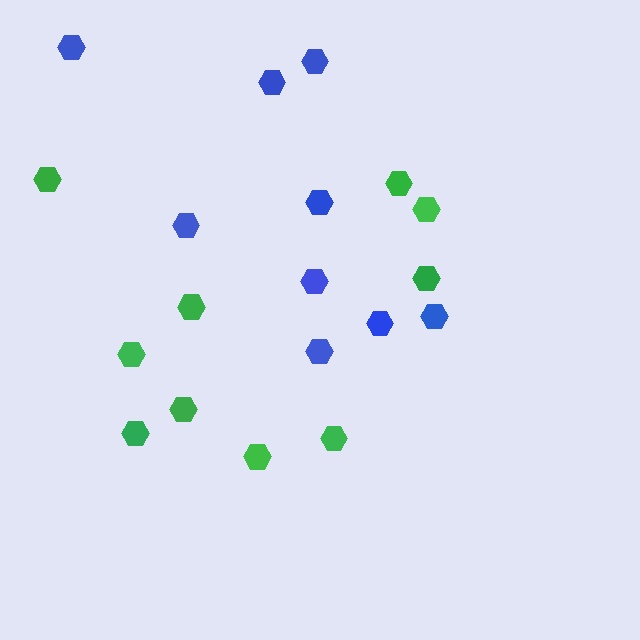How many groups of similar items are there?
There are 2 groups: one group of green hexagons (10) and one group of blue hexagons (9).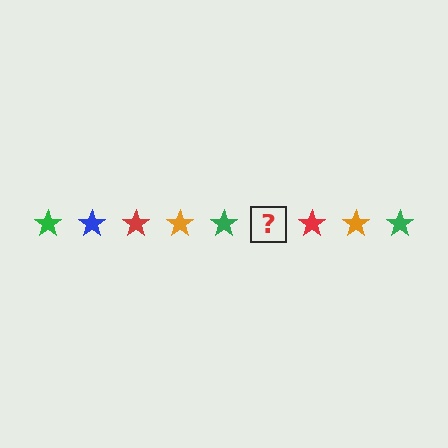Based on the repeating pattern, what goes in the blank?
The blank should be a blue star.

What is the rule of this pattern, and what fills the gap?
The rule is that the pattern cycles through green, blue, red, orange stars. The gap should be filled with a blue star.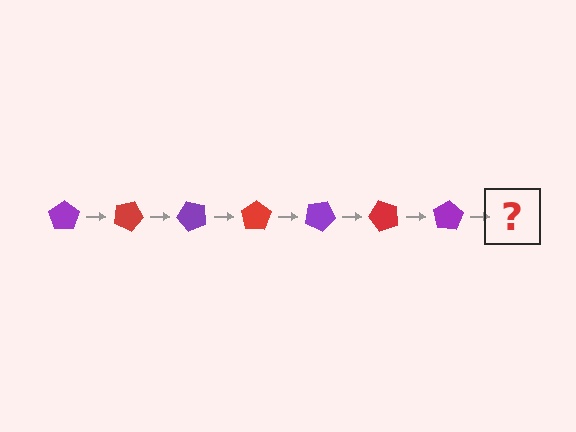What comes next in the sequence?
The next element should be a red pentagon, rotated 175 degrees from the start.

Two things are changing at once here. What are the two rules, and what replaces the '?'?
The two rules are that it rotates 25 degrees each step and the color cycles through purple and red. The '?' should be a red pentagon, rotated 175 degrees from the start.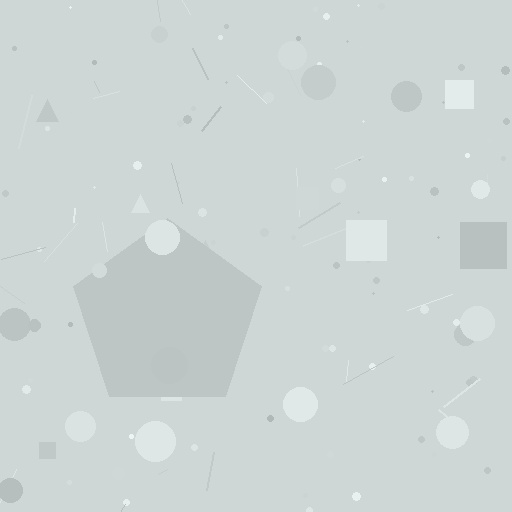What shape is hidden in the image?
A pentagon is hidden in the image.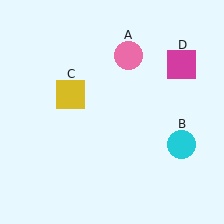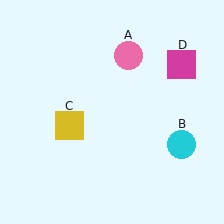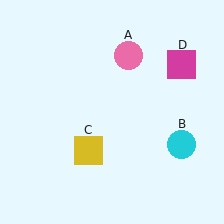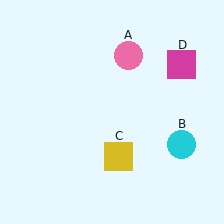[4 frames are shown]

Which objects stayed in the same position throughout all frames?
Pink circle (object A) and cyan circle (object B) and magenta square (object D) remained stationary.